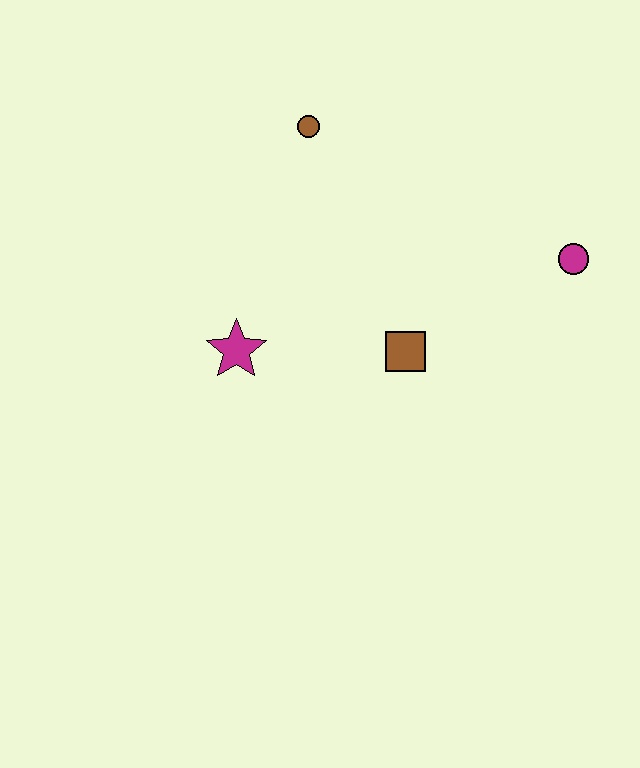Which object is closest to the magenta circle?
The brown square is closest to the magenta circle.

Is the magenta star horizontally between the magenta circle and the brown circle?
No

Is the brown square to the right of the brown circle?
Yes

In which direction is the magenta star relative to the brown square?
The magenta star is to the left of the brown square.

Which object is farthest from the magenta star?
The magenta circle is farthest from the magenta star.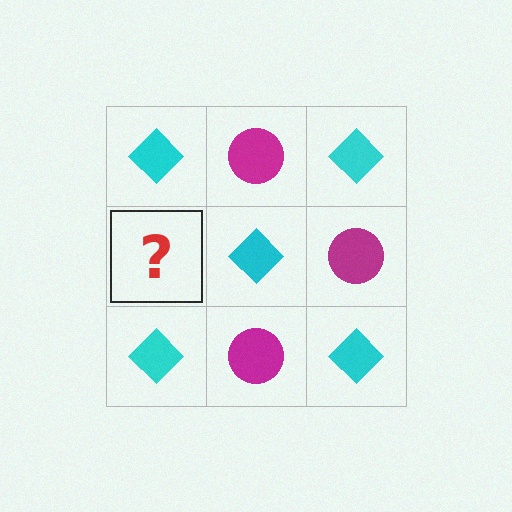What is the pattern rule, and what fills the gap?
The rule is that it alternates cyan diamond and magenta circle in a checkerboard pattern. The gap should be filled with a magenta circle.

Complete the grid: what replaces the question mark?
The question mark should be replaced with a magenta circle.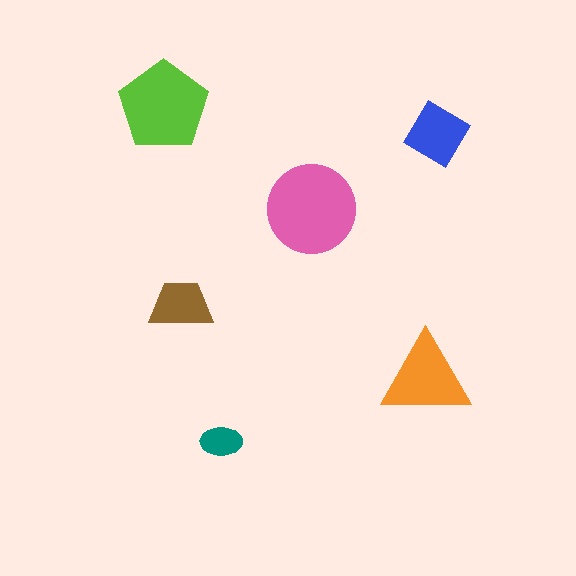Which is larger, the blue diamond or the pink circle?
The pink circle.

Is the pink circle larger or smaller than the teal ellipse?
Larger.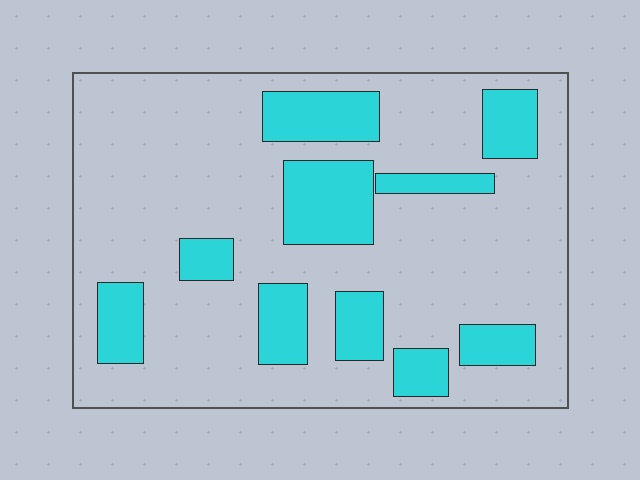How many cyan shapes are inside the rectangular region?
10.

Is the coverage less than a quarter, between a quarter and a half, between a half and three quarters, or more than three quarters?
Less than a quarter.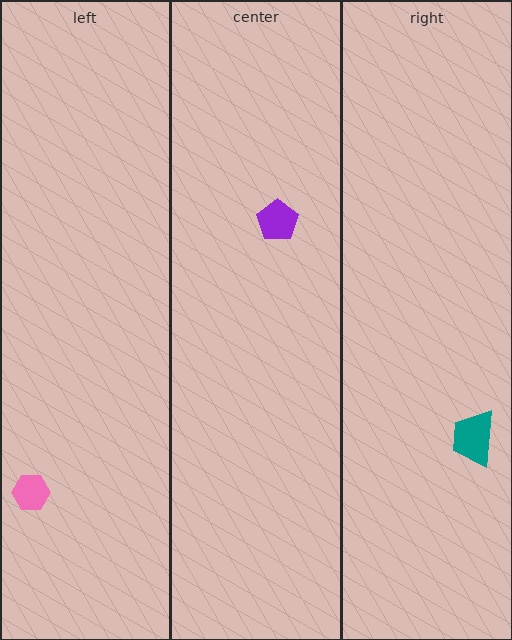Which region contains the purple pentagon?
The center region.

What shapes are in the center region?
The purple pentagon.